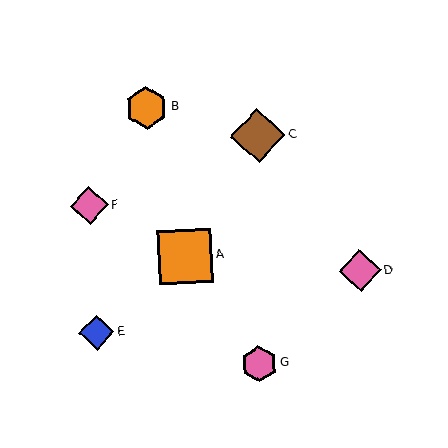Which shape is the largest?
The brown diamond (labeled C) is the largest.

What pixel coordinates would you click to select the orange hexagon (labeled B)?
Click at (147, 108) to select the orange hexagon B.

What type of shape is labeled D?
Shape D is a pink diamond.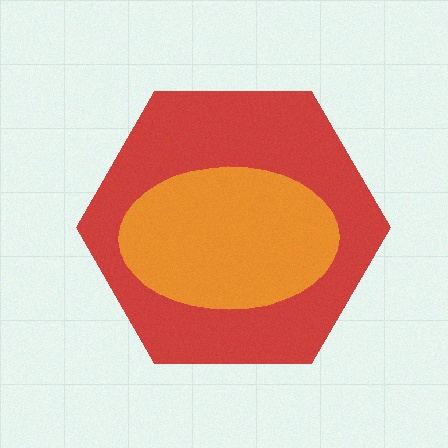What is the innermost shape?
The orange ellipse.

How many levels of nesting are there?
2.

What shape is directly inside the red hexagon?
The orange ellipse.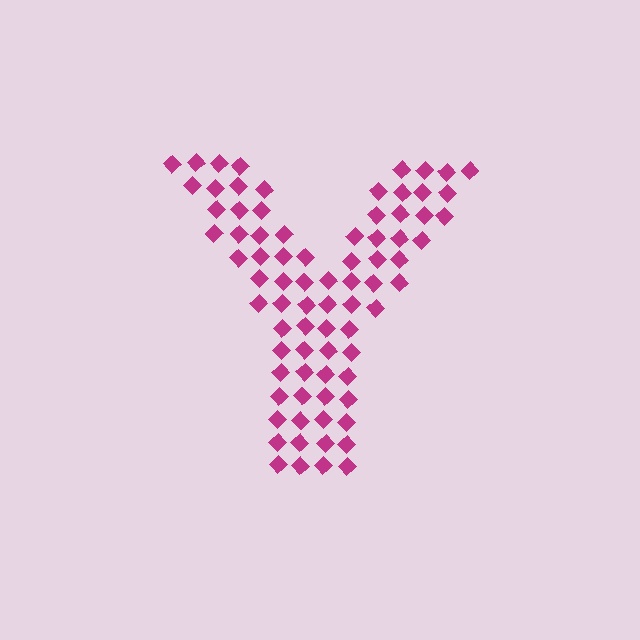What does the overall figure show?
The overall figure shows the letter Y.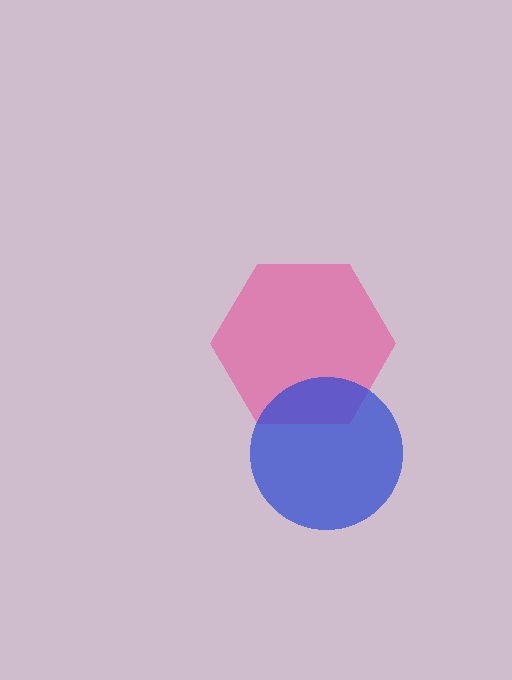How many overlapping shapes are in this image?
There are 2 overlapping shapes in the image.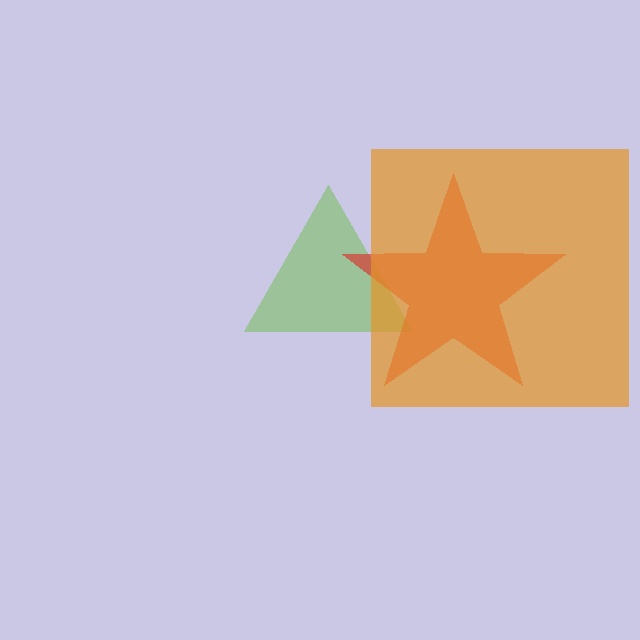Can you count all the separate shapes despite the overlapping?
Yes, there are 3 separate shapes.